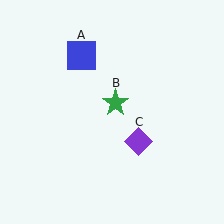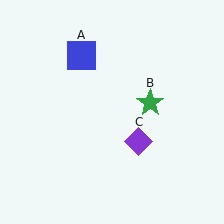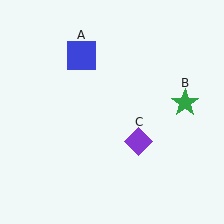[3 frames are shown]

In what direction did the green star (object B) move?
The green star (object B) moved right.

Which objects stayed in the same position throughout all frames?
Blue square (object A) and purple diamond (object C) remained stationary.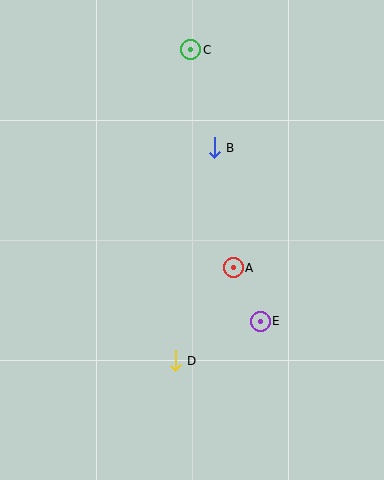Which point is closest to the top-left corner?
Point C is closest to the top-left corner.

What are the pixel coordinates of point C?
Point C is at (191, 50).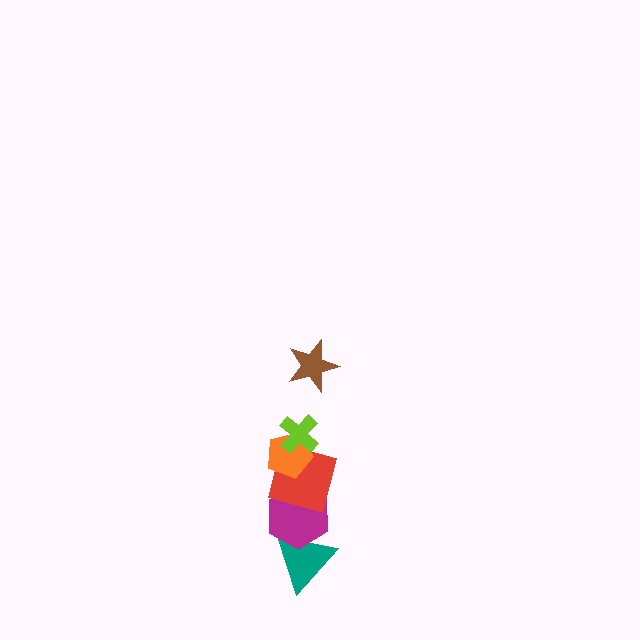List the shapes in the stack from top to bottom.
From top to bottom: the brown star, the lime cross, the orange pentagon, the red square, the magenta hexagon, the teal triangle.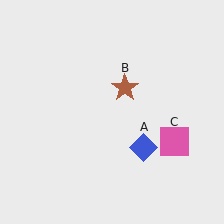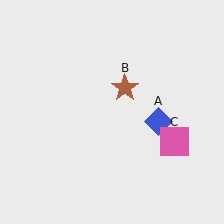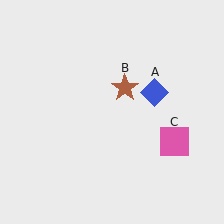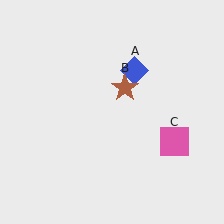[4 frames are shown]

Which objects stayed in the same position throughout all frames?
Brown star (object B) and pink square (object C) remained stationary.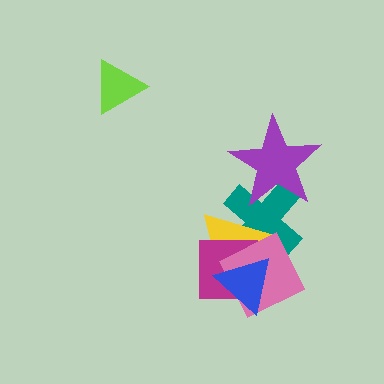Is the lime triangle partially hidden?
No, no other shape covers it.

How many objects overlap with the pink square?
4 objects overlap with the pink square.